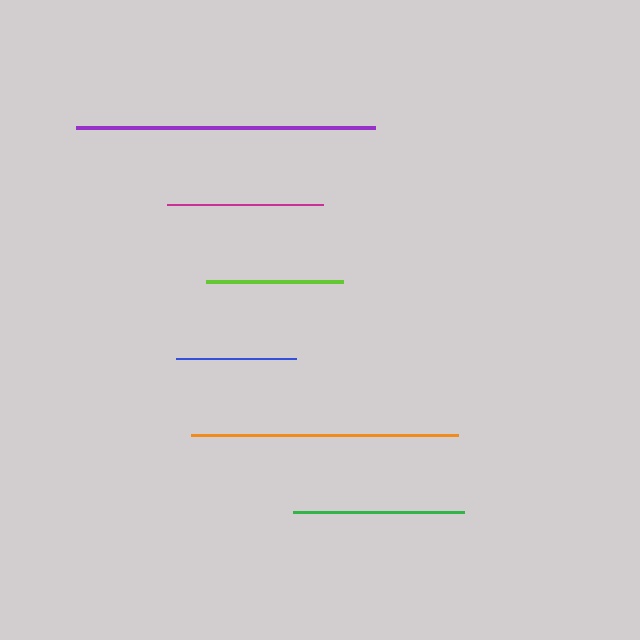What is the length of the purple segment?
The purple segment is approximately 299 pixels long.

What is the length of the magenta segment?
The magenta segment is approximately 156 pixels long.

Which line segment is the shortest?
The blue line is the shortest at approximately 120 pixels.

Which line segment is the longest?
The purple line is the longest at approximately 299 pixels.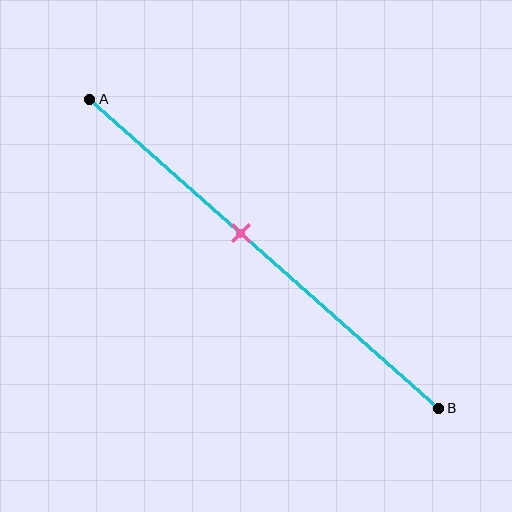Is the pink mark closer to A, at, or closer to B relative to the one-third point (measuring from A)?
The pink mark is closer to point B than the one-third point of segment AB.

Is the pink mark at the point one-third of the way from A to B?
No, the mark is at about 45% from A, not at the 33% one-third point.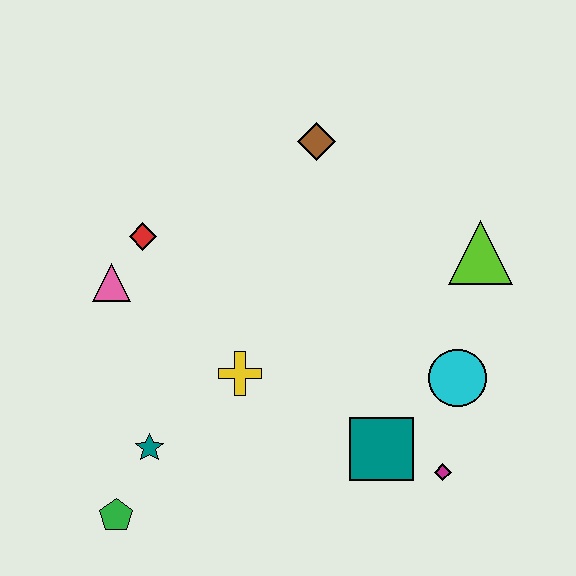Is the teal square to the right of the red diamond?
Yes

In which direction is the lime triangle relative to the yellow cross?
The lime triangle is to the right of the yellow cross.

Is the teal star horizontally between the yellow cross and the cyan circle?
No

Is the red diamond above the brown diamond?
No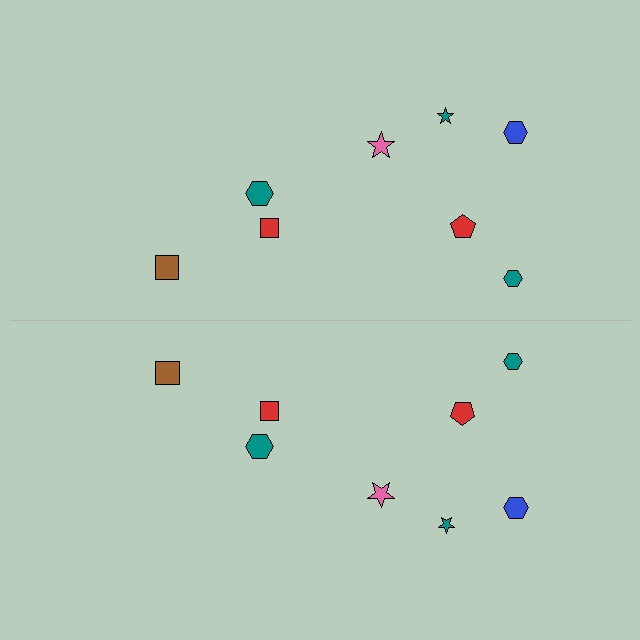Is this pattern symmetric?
Yes, this pattern has bilateral (reflection) symmetry.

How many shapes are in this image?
There are 16 shapes in this image.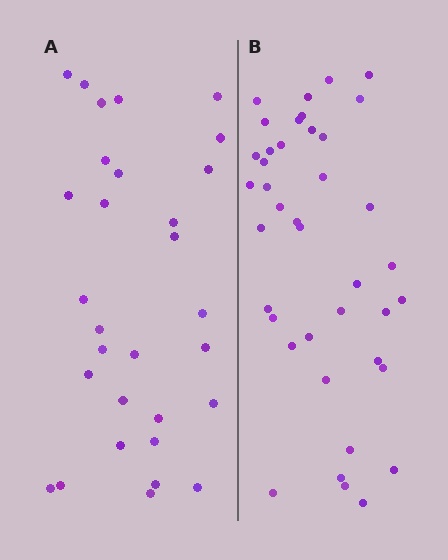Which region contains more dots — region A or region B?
Region B (the right region) has more dots.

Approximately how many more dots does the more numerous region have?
Region B has roughly 10 or so more dots than region A.